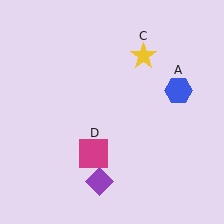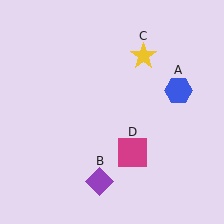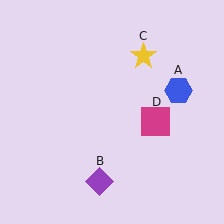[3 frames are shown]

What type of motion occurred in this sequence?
The magenta square (object D) rotated counterclockwise around the center of the scene.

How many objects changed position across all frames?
1 object changed position: magenta square (object D).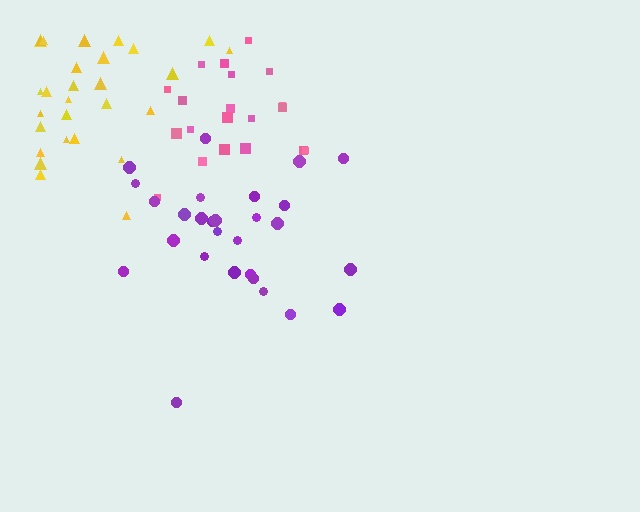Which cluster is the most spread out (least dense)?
Purple.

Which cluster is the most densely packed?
Pink.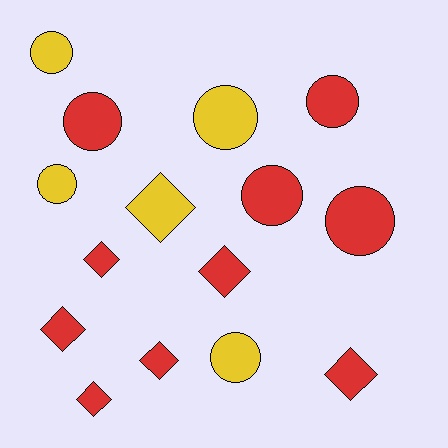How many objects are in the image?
There are 15 objects.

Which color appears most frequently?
Red, with 10 objects.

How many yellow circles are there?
There are 4 yellow circles.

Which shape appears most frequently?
Circle, with 8 objects.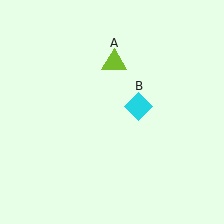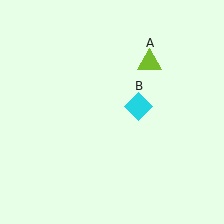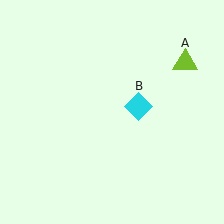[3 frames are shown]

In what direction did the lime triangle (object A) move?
The lime triangle (object A) moved right.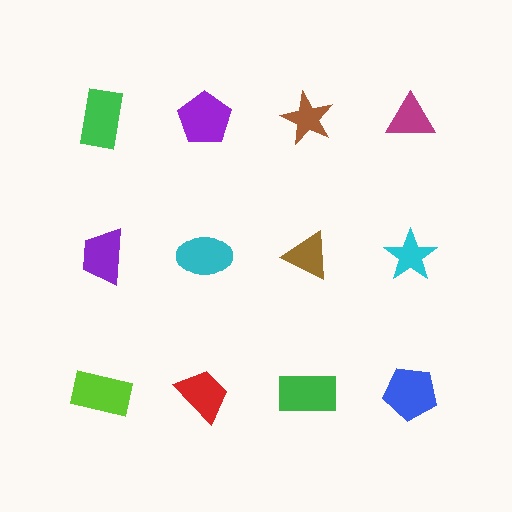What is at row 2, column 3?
A brown triangle.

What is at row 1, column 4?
A magenta triangle.